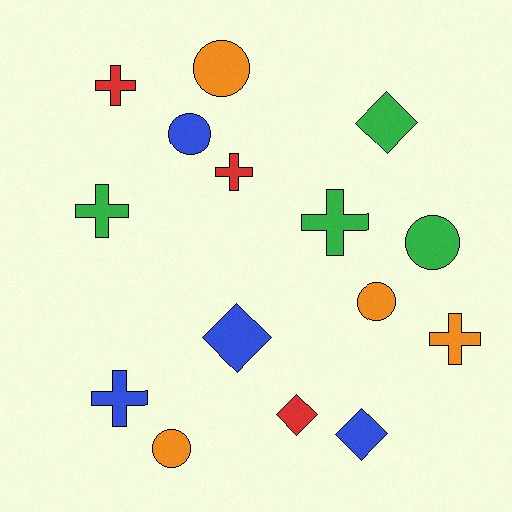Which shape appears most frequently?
Cross, with 6 objects.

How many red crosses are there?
There are 2 red crosses.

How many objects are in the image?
There are 15 objects.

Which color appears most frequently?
Green, with 4 objects.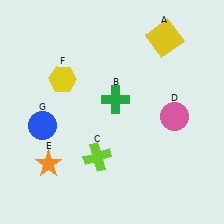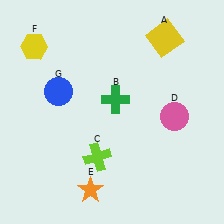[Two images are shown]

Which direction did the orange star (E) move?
The orange star (E) moved right.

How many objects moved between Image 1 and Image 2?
3 objects moved between the two images.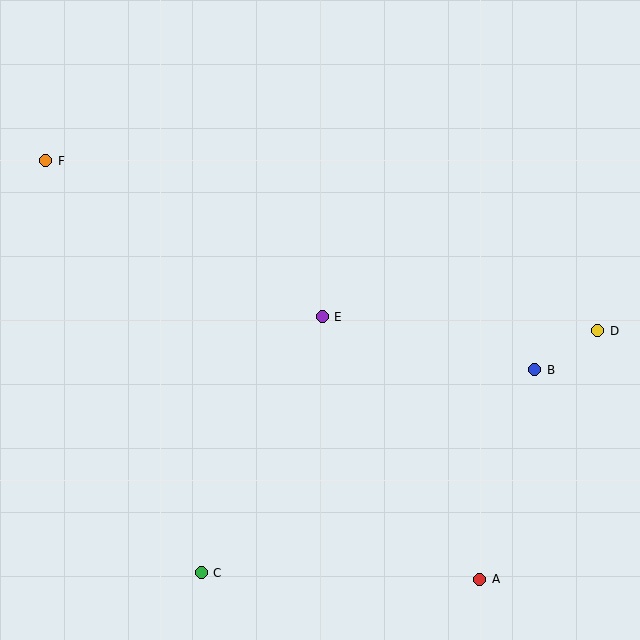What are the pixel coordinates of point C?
Point C is at (201, 573).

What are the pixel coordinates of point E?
Point E is at (322, 317).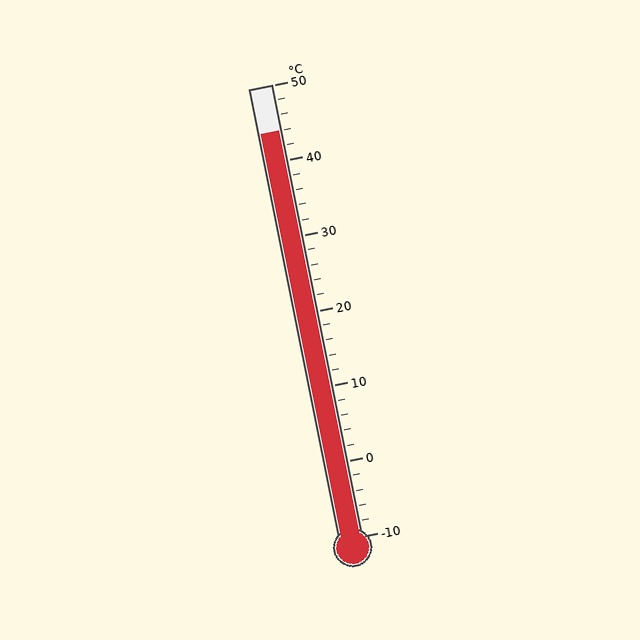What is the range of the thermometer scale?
The thermometer scale ranges from -10°C to 50°C.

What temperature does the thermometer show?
The thermometer shows approximately 44°C.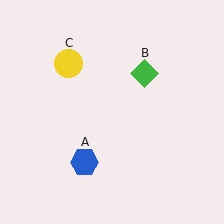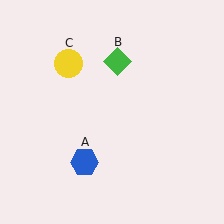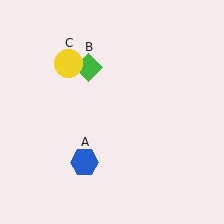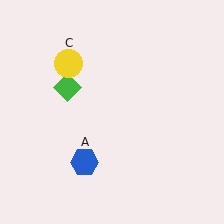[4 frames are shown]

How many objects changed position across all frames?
1 object changed position: green diamond (object B).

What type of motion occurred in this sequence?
The green diamond (object B) rotated counterclockwise around the center of the scene.